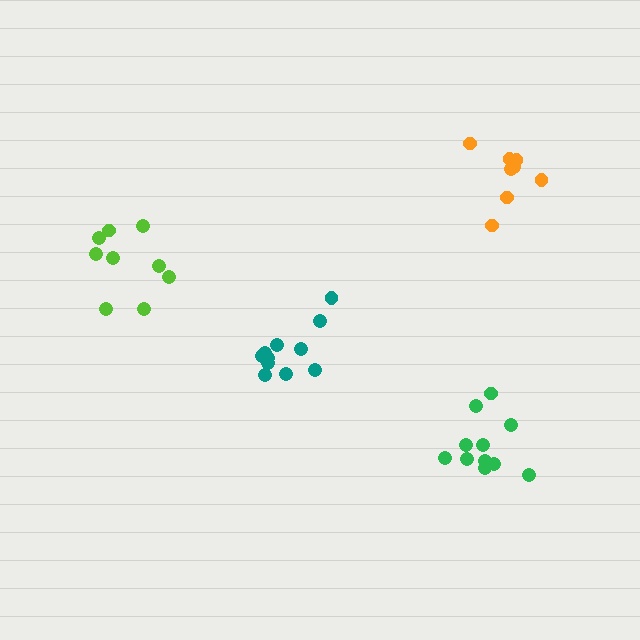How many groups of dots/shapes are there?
There are 4 groups.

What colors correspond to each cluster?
The clusters are colored: orange, teal, green, lime.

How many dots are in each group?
Group 1: 8 dots, Group 2: 11 dots, Group 3: 11 dots, Group 4: 9 dots (39 total).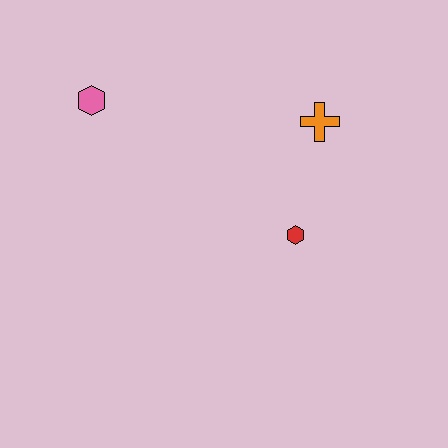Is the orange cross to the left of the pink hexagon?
No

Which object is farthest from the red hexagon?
The pink hexagon is farthest from the red hexagon.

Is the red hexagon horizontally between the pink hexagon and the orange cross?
Yes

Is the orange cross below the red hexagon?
No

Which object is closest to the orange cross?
The red hexagon is closest to the orange cross.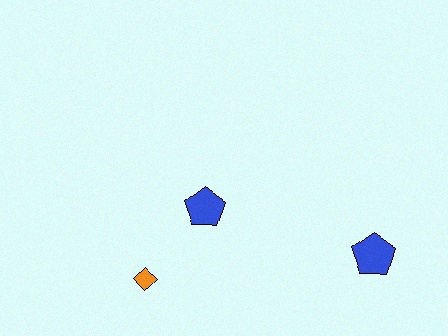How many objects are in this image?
There are 3 objects.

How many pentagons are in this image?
There are 2 pentagons.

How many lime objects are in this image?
There are no lime objects.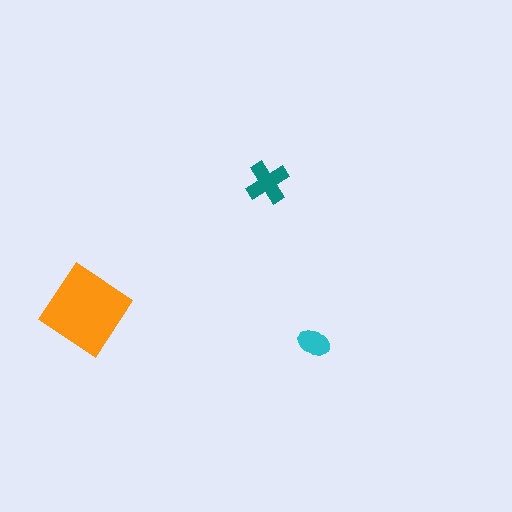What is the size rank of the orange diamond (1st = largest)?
1st.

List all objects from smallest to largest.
The cyan ellipse, the teal cross, the orange diamond.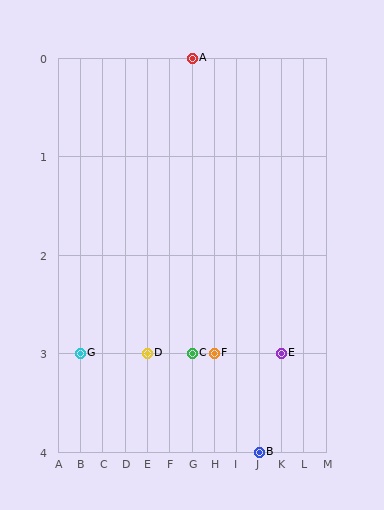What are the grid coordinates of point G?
Point G is at grid coordinates (B, 3).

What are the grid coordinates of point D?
Point D is at grid coordinates (E, 3).